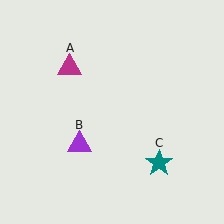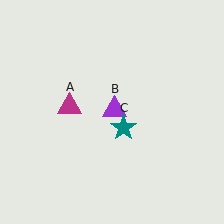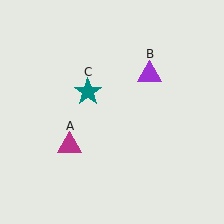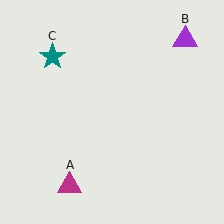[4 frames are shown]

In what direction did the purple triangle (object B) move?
The purple triangle (object B) moved up and to the right.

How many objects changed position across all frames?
3 objects changed position: magenta triangle (object A), purple triangle (object B), teal star (object C).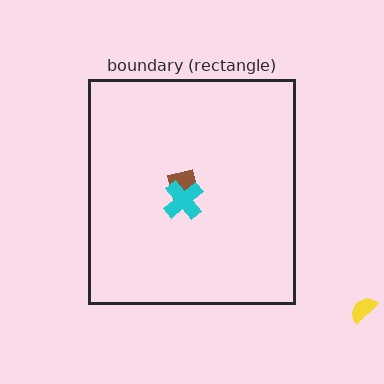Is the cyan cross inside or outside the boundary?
Inside.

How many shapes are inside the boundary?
2 inside, 1 outside.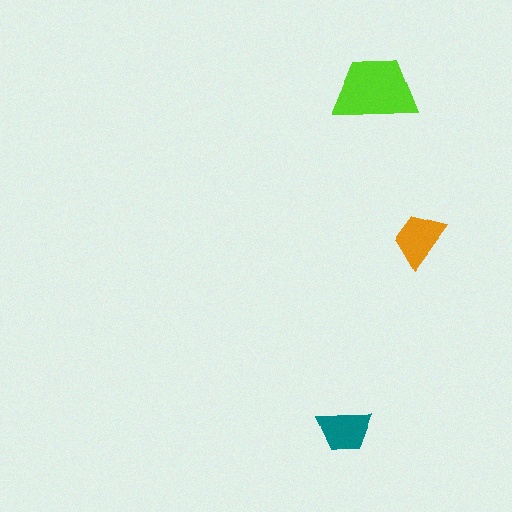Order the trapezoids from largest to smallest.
the lime one, the orange one, the teal one.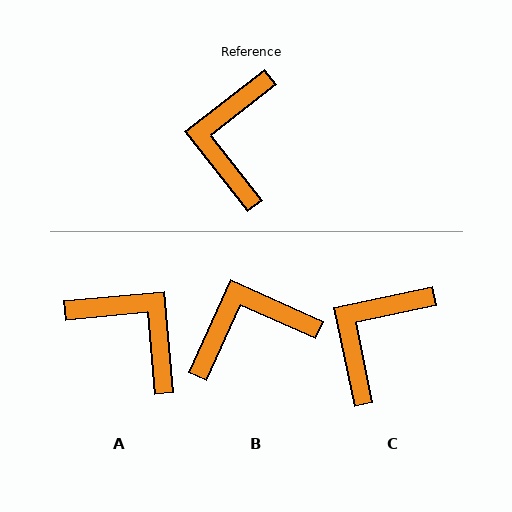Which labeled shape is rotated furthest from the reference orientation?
A, about 123 degrees away.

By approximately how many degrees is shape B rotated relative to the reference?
Approximately 62 degrees clockwise.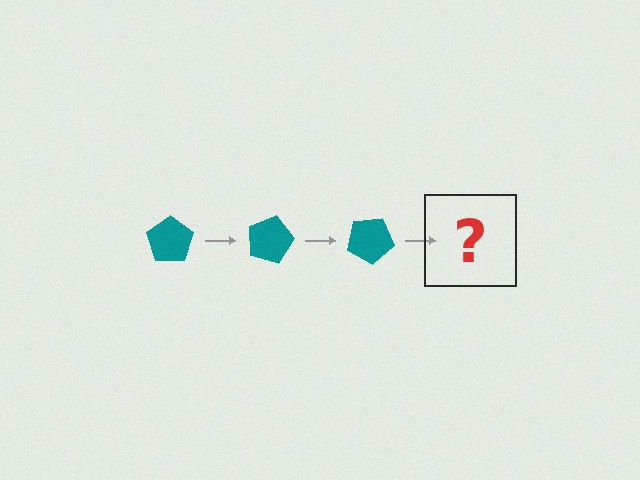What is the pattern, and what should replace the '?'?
The pattern is that the pentagon rotates 15 degrees each step. The '?' should be a teal pentagon rotated 45 degrees.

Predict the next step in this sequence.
The next step is a teal pentagon rotated 45 degrees.